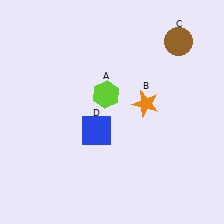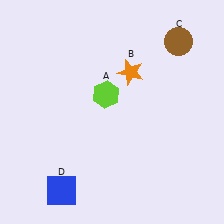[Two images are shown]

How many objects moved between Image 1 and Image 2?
2 objects moved between the two images.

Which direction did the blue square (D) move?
The blue square (D) moved down.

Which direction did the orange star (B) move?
The orange star (B) moved up.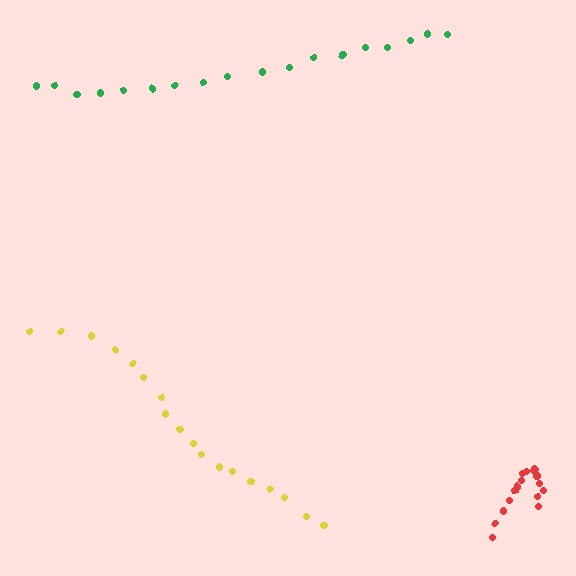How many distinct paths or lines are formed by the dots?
There are 3 distinct paths.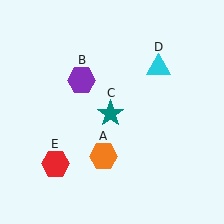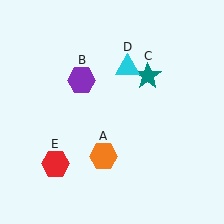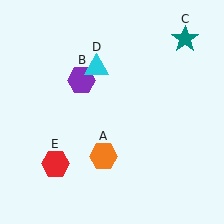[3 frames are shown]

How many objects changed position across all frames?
2 objects changed position: teal star (object C), cyan triangle (object D).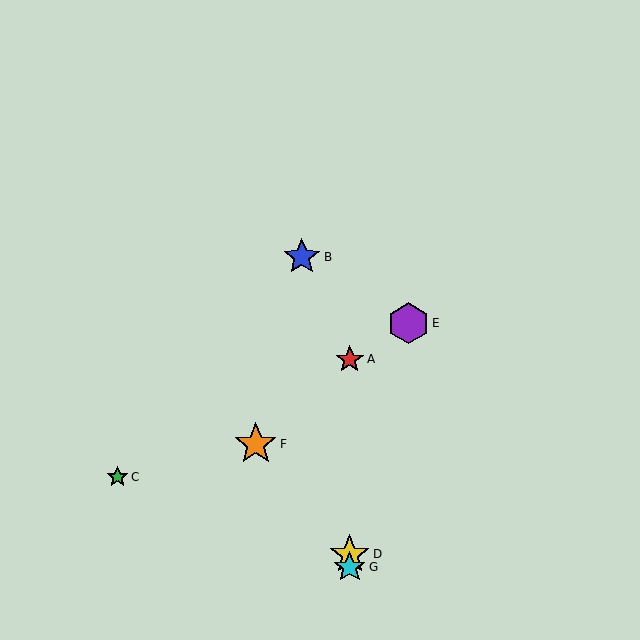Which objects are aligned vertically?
Objects A, D, G are aligned vertically.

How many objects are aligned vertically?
3 objects (A, D, G) are aligned vertically.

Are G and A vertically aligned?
Yes, both are at x≈350.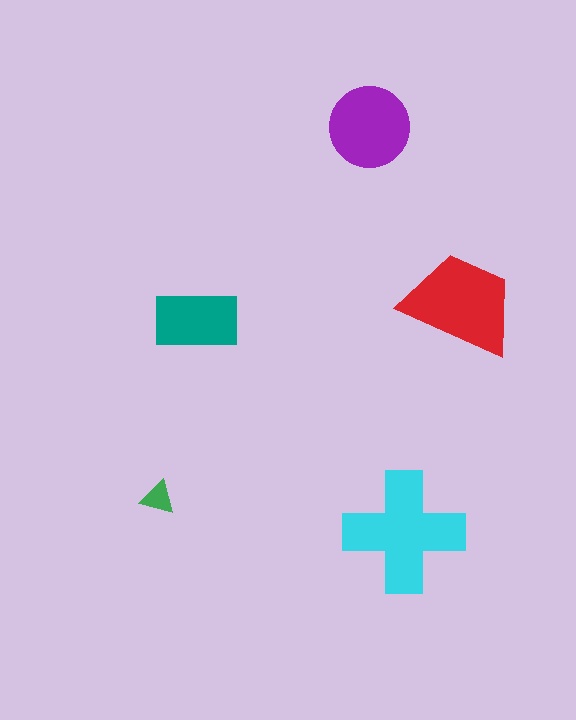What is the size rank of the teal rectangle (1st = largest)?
4th.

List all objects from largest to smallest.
The cyan cross, the red trapezoid, the purple circle, the teal rectangle, the green triangle.